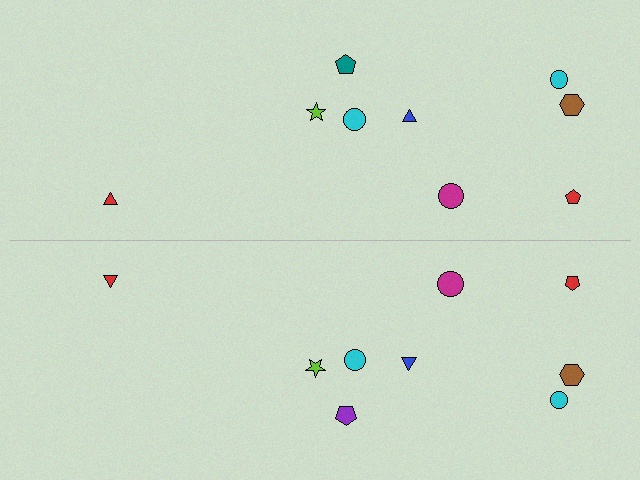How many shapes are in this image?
There are 18 shapes in this image.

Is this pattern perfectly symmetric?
No, the pattern is not perfectly symmetric. The purple pentagon on the bottom side breaks the symmetry — its mirror counterpart is teal.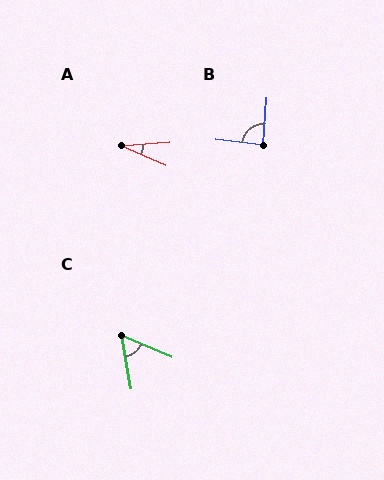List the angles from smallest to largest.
A (28°), C (56°), B (88°).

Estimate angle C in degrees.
Approximately 56 degrees.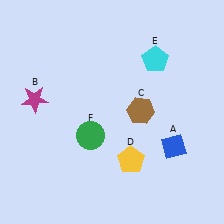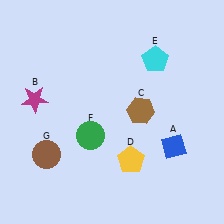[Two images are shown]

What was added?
A brown circle (G) was added in Image 2.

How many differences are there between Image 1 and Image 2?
There is 1 difference between the two images.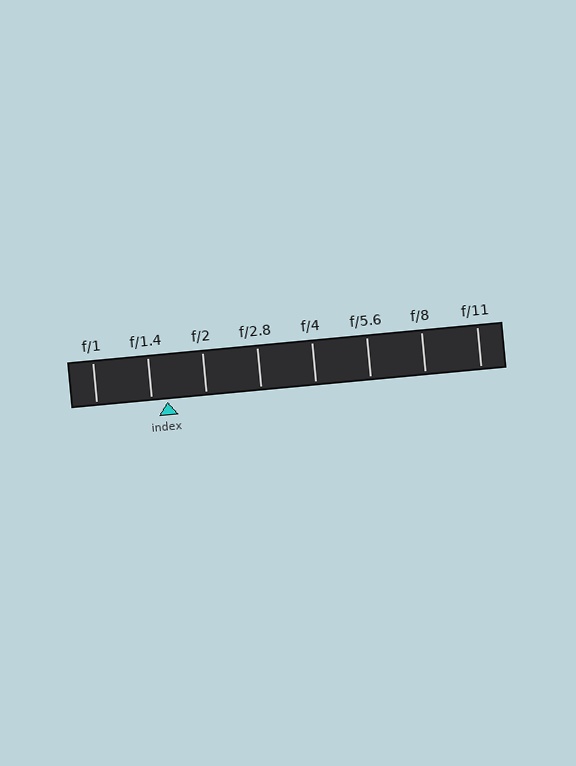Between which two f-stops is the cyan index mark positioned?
The index mark is between f/1.4 and f/2.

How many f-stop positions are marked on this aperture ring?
There are 8 f-stop positions marked.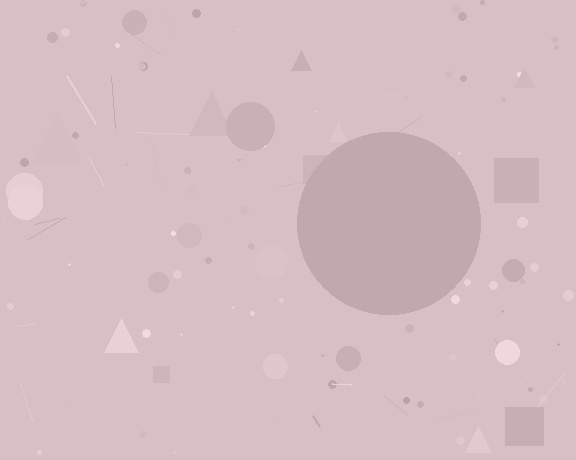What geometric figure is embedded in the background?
A circle is embedded in the background.